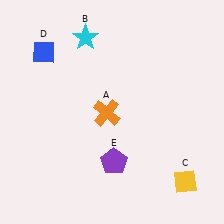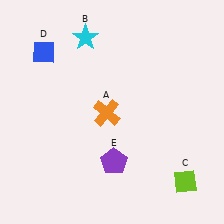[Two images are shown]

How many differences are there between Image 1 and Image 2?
There is 1 difference between the two images.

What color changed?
The diamond (C) changed from yellow in Image 1 to lime in Image 2.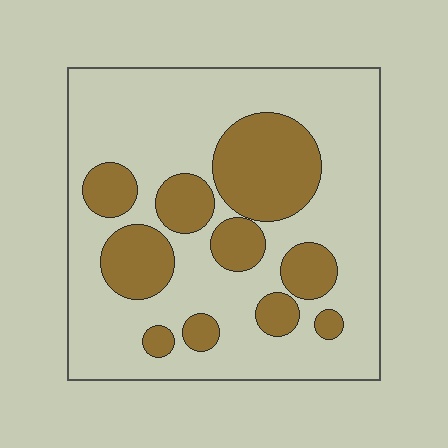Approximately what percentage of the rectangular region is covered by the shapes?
Approximately 30%.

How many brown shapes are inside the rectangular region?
10.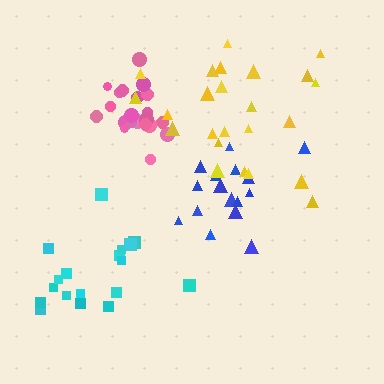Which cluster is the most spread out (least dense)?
Yellow.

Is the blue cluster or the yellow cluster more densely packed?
Blue.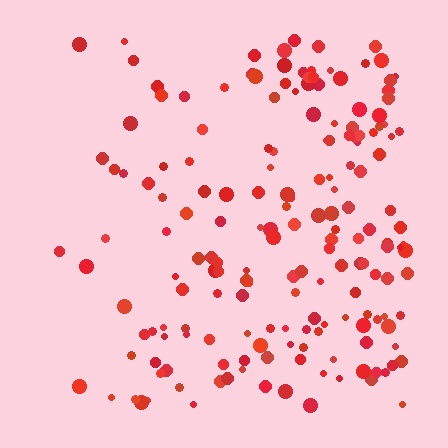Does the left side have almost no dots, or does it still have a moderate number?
Still a moderate number, just noticeably fewer than the right.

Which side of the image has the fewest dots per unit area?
The left.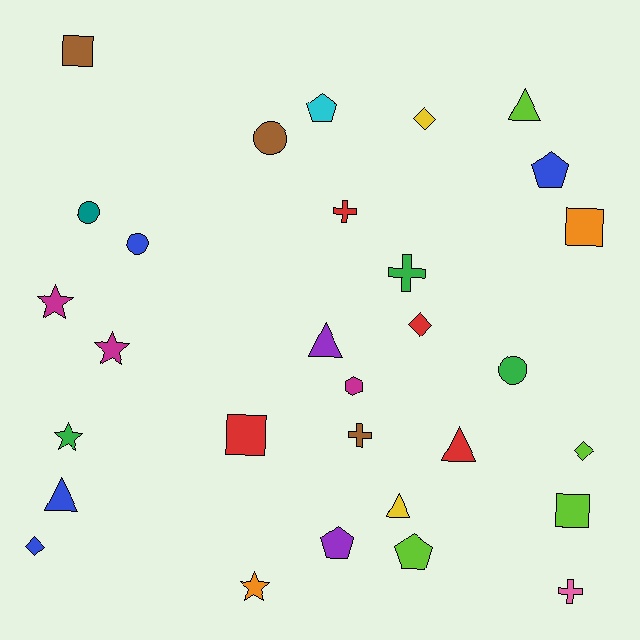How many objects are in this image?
There are 30 objects.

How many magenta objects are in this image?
There are 3 magenta objects.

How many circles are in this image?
There are 4 circles.